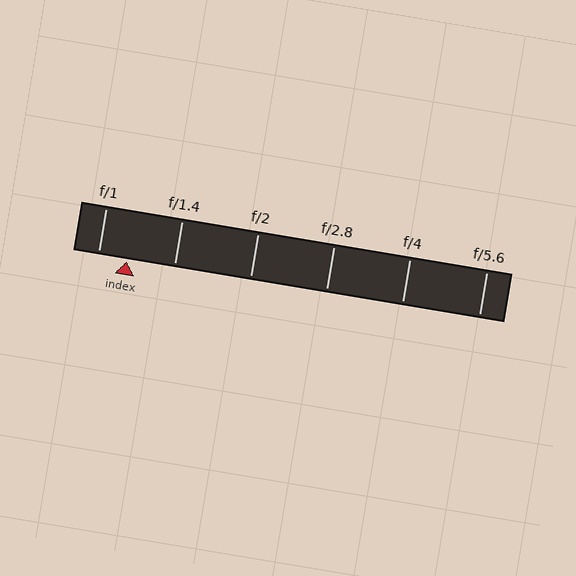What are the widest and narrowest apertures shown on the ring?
The widest aperture shown is f/1 and the narrowest is f/5.6.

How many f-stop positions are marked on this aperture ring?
There are 6 f-stop positions marked.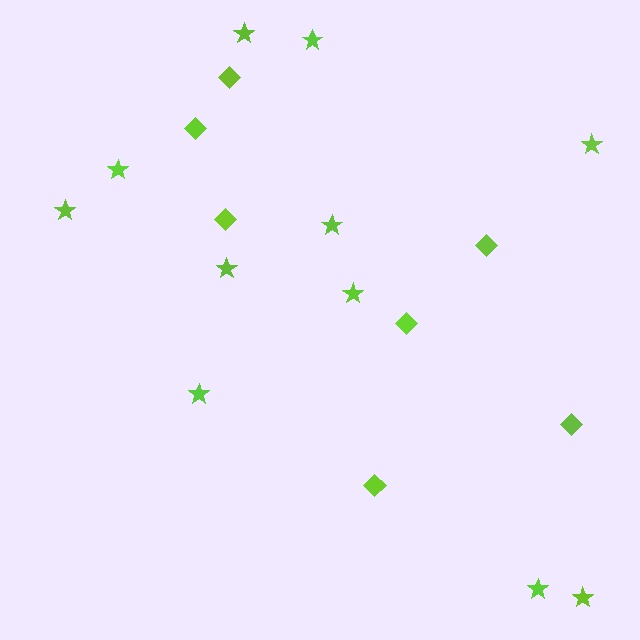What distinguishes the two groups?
There are 2 groups: one group of diamonds (7) and one group of stars (11).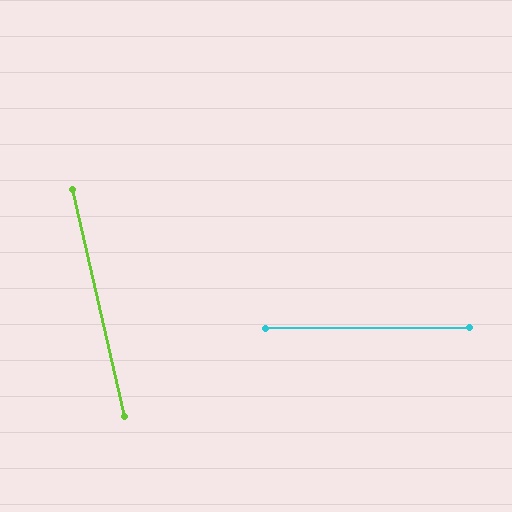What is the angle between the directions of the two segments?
Approximately 77 degrees.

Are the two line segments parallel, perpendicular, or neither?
Neither parallel nor perpendicular — they differ by about 77°.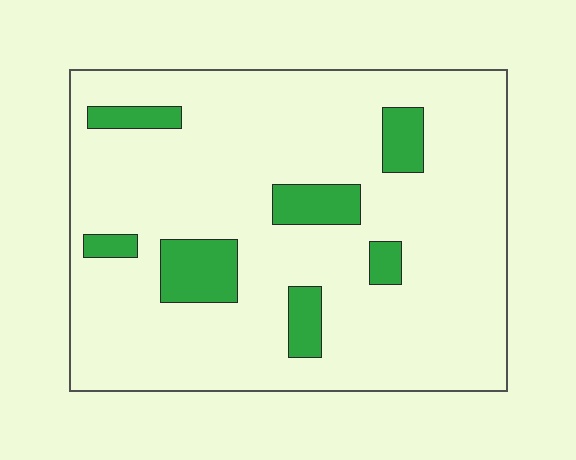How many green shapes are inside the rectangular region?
7.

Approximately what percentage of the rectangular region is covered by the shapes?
Approximately 15%.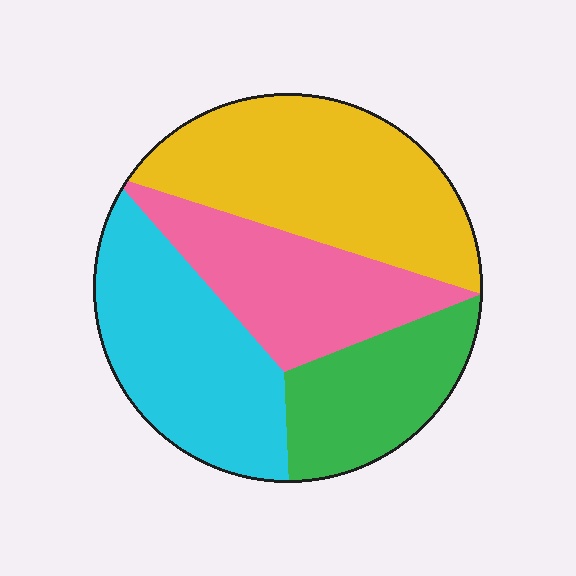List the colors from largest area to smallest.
From largest to smallest: yellow, cyan, pink, green.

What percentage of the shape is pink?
Pink takes up less than a quarter of the shape.